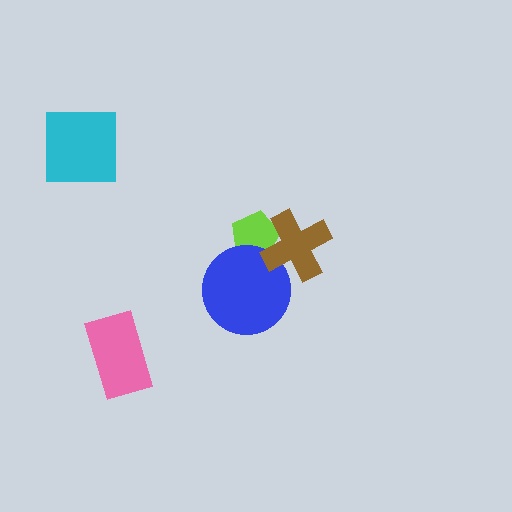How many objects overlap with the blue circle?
2 objects overlap with the blue circle.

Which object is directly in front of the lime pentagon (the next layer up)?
The blue circle is directly in front of the lime pentagon.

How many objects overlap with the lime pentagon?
2 objects overlap with the lime pentagon.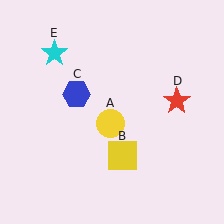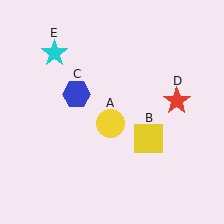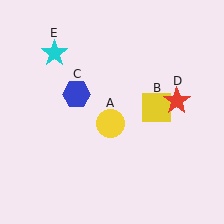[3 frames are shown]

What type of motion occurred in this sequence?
The yellow square (object B) rotated counterclockwise around the center of the scene.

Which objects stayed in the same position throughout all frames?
Yellow circle (object A) and blue hexagon (object C) and red star (object D) and cyan star (object E) remained stationary.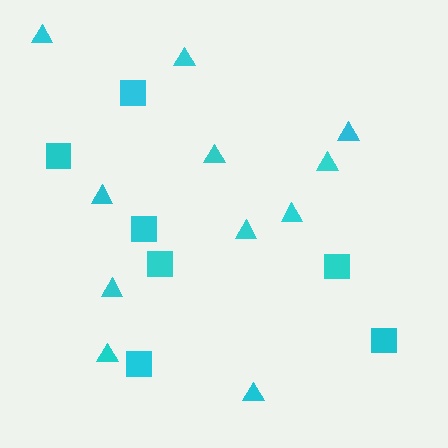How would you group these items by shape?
There are 2 groups: one group of triangles (11) and one group of squares (7).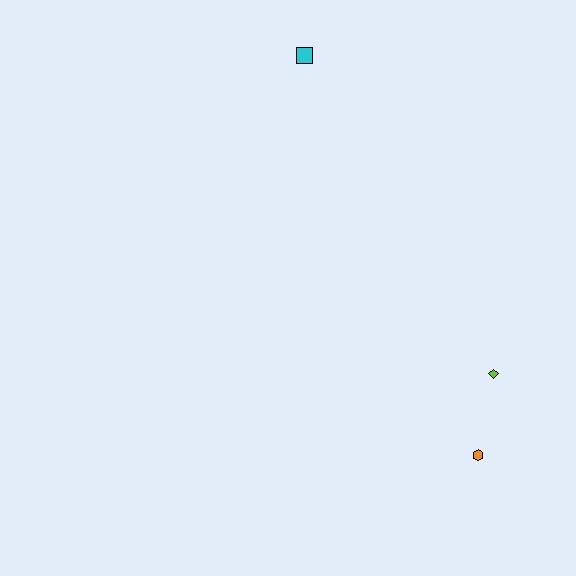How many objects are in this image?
There are 3 objects.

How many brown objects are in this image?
There are no brown objects.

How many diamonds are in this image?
There is 1 diamond.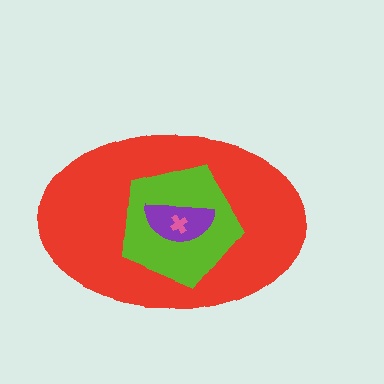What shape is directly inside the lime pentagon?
The purple semicircle.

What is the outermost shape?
The red ellipse.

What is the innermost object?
The pink cross.